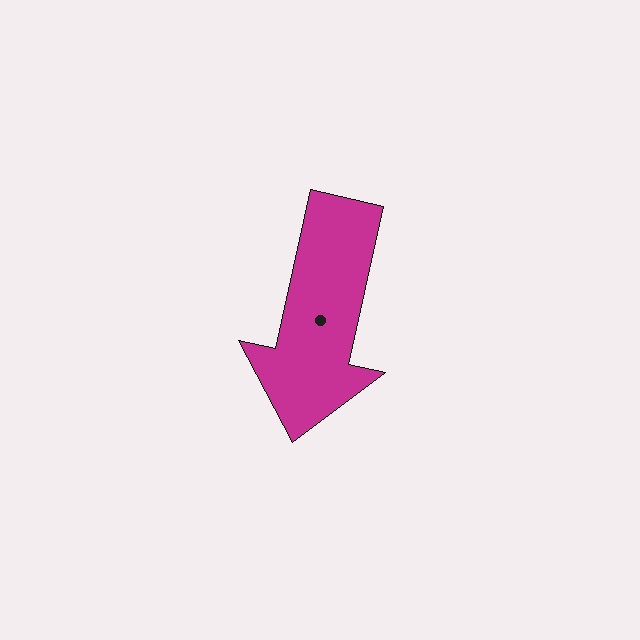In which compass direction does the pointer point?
South.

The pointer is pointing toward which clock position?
Roughly 6 o'clock.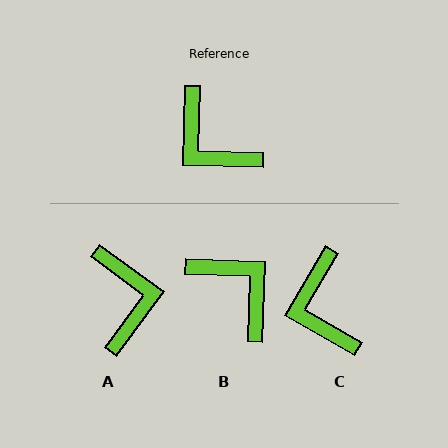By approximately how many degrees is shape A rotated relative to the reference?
Approximately 145 degrees counter-clockwise.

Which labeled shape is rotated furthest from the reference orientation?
B, about 179 degrees away.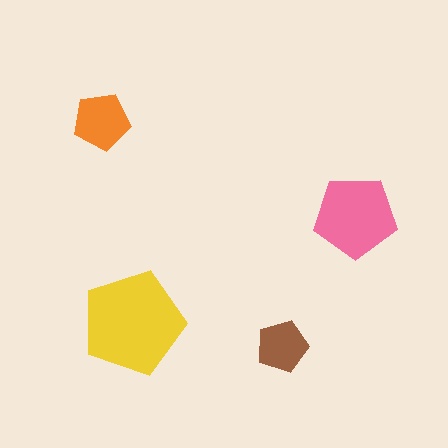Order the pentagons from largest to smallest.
the yellow one, the pink one, the orange one, the brown one.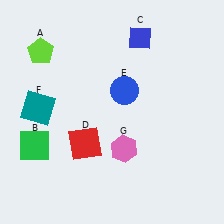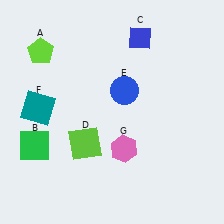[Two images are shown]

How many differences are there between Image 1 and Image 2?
There is 1 difference between the two images.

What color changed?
The square (D) changed from red in Image 1 to lime in Image 2.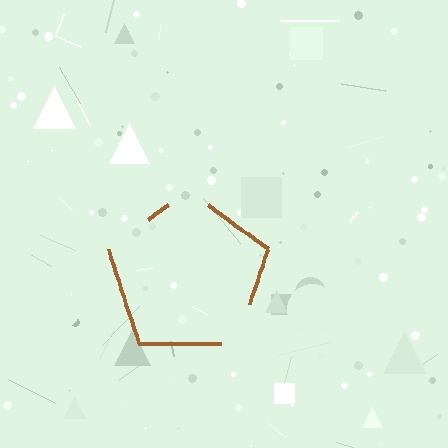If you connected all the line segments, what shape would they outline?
They would outline a pentagon.